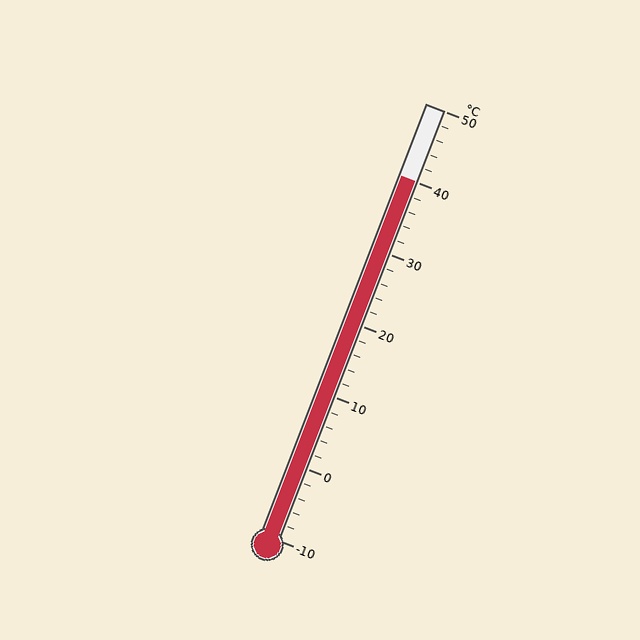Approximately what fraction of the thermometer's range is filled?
The thermometer is filled to approximately 85% of its range.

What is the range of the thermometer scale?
The thermometer scale ranges from -10°C to 50°C.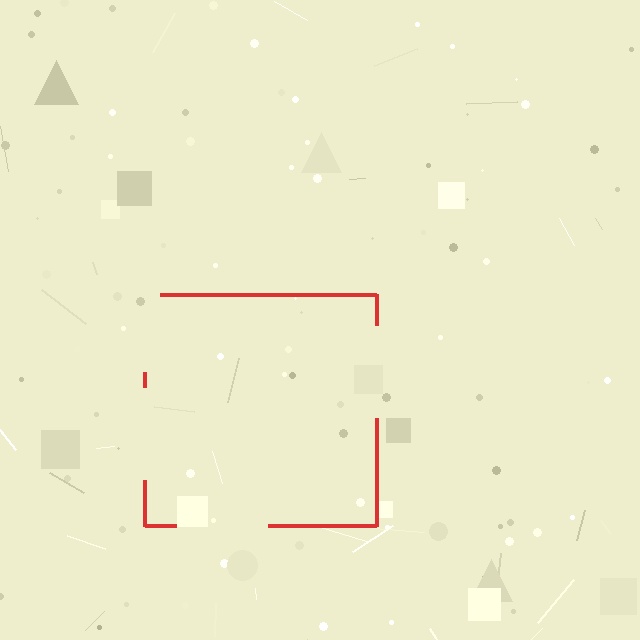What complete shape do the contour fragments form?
The contour fragments form a square.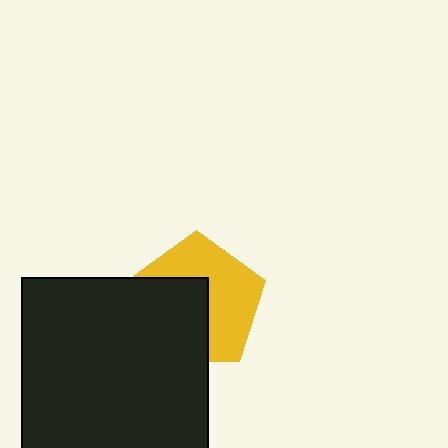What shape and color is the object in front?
The object in front is a black square.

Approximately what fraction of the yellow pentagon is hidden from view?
Roughly 46% of the yellow pentagon is hidden behind the black square.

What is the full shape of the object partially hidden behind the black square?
The partially hidden object is a yellow pentagon.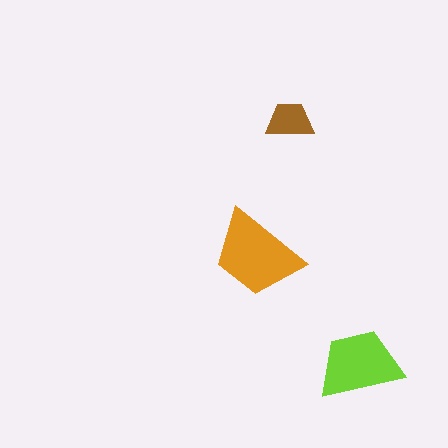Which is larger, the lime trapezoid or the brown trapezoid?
The lime one.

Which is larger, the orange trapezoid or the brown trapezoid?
The orange one.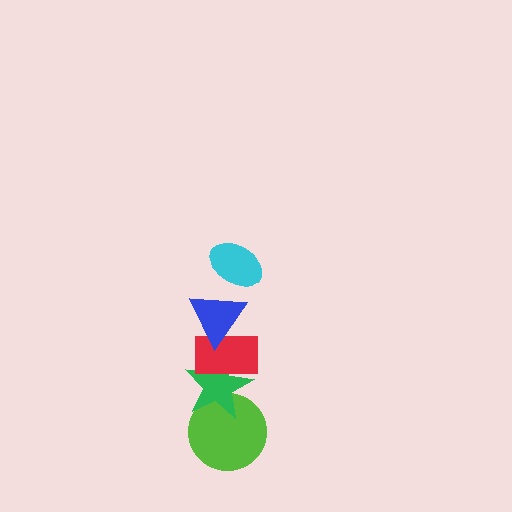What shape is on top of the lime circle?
The green star is on top of the lime circle.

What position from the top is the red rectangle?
The red rectangle is 3rd from the top.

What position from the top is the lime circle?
The lime circle is 5th from the top.